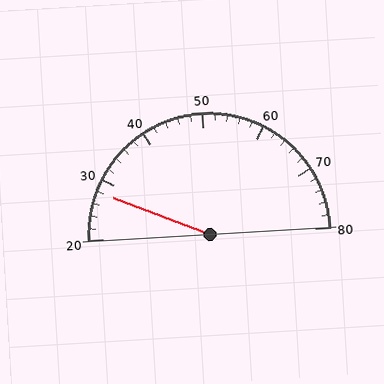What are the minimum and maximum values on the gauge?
The gauge ranges from 20 to 80.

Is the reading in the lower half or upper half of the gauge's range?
The reading is in the lower half of the range (20 to 80).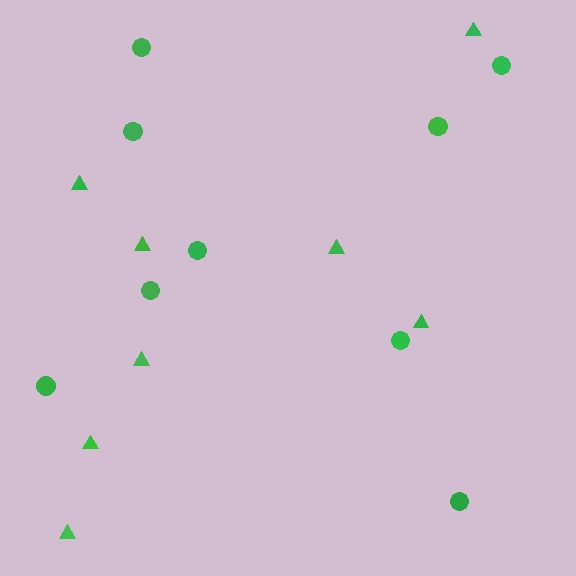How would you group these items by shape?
There are 2 groups: one group of circles (9) and one group of triangles (8).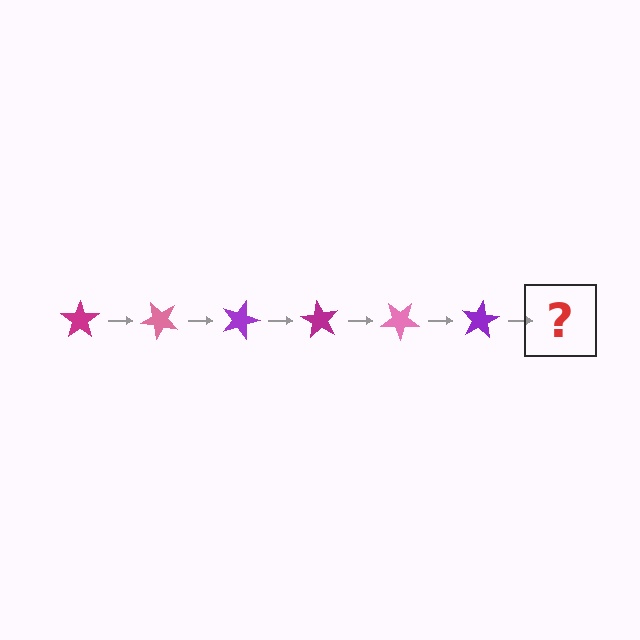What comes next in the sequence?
The next element should be a magenta star, rotated 270 degrees from the start.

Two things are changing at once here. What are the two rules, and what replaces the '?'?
The two rules are that it rotates 45 degrees each step and the color cycles through magenta, pink, and purple. The '?' should be a magenta star, rotated 270 degrees from the start.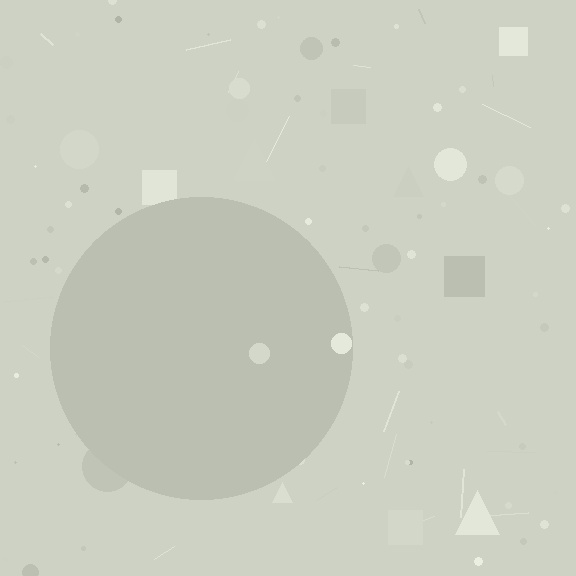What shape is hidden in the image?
A circle is hidden in the image.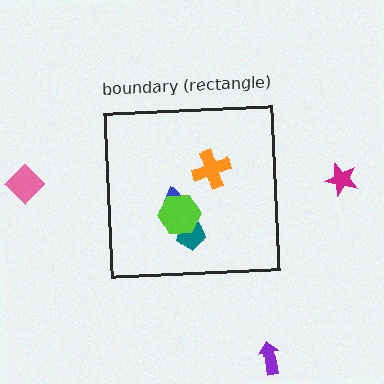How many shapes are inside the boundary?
4 inside, 3 outside.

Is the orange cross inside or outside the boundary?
Inside.